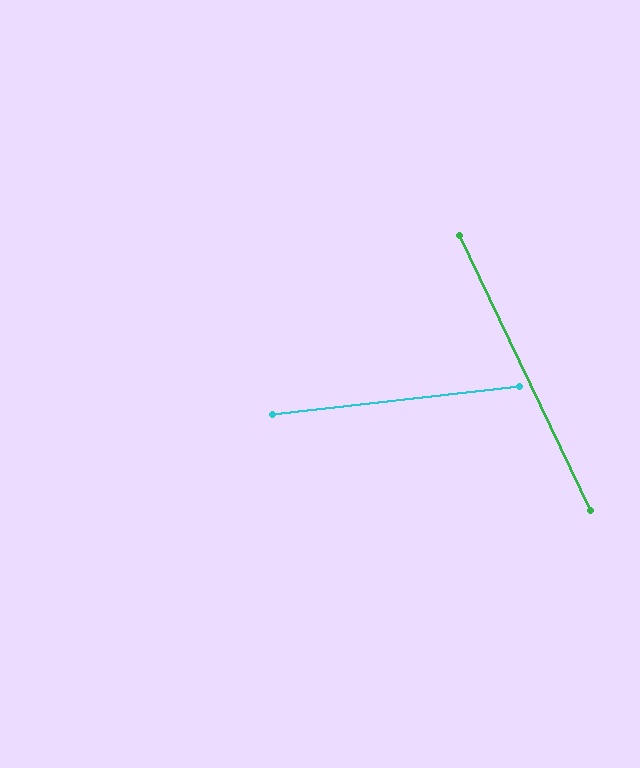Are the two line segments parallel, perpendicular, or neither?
Neither parallel nor perpendicular — they differ by about 71°.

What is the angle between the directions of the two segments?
Approximately 71 degrees.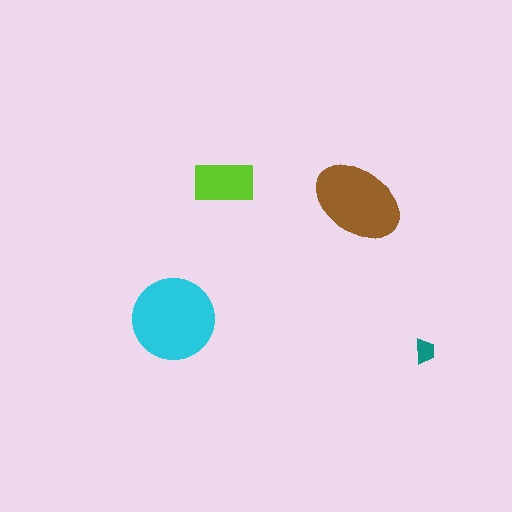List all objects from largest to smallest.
The cyan circle, the brown ellipse, the lime rectangle, the teal trapezoid.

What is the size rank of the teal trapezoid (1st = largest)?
4th.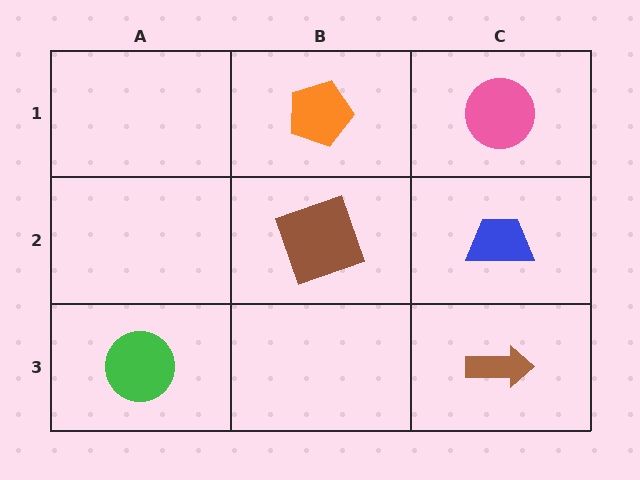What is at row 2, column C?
A blue trapezoid.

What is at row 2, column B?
A brown square.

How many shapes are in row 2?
2 shapes.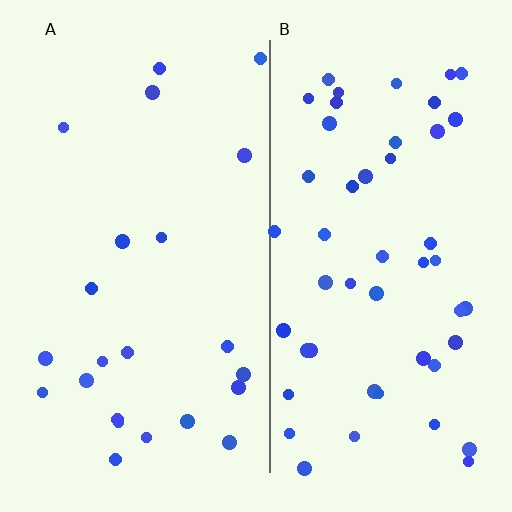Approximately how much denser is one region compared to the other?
Approximately 2.2× — region B over region A.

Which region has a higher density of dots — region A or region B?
B (the right).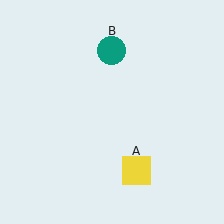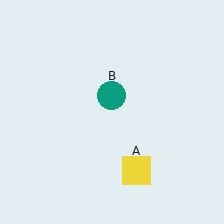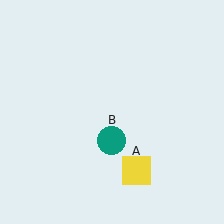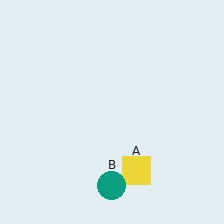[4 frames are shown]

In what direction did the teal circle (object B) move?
The teal circle (object B) moved down.